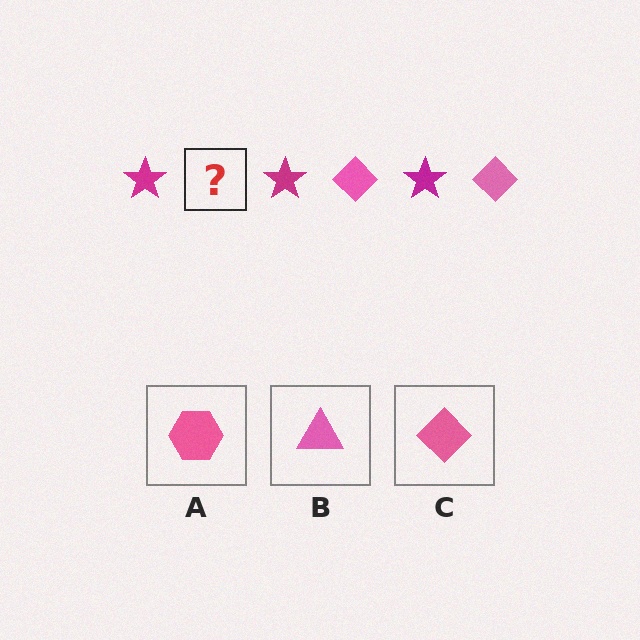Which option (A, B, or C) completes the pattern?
C.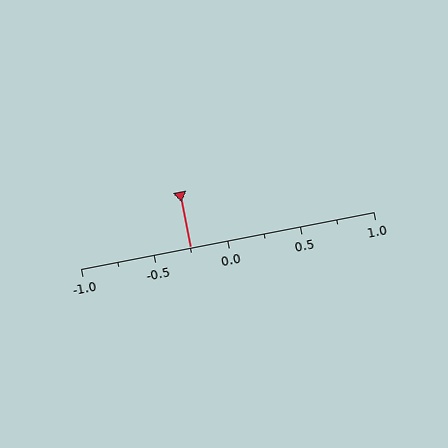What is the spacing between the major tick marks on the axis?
The major ticks are spaced 0.5 apart.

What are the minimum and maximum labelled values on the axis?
The axis runs from -1.0 to 1.0.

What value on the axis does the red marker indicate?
The marker indicates approximately -0.25.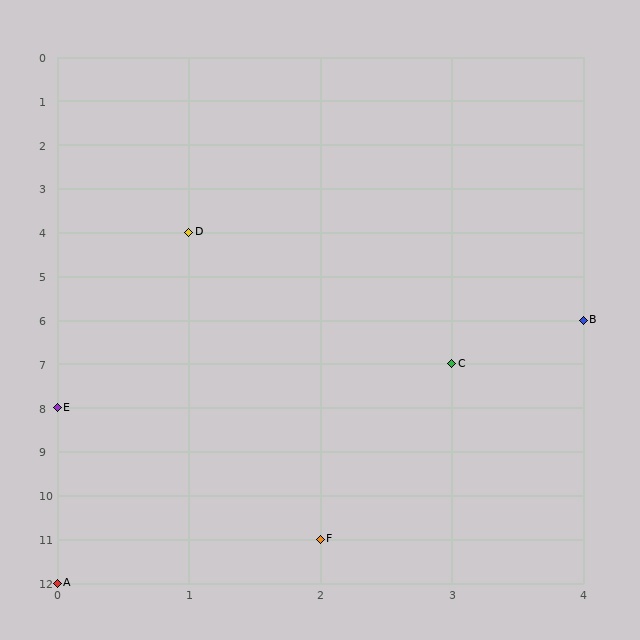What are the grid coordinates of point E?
Point E is at grid coordinates (0, 8).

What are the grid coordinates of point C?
Point C is at grid coordinates (3, 7).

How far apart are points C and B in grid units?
Points C and B are 1 column and 1 row apart (about 1.4 grid units diagonally).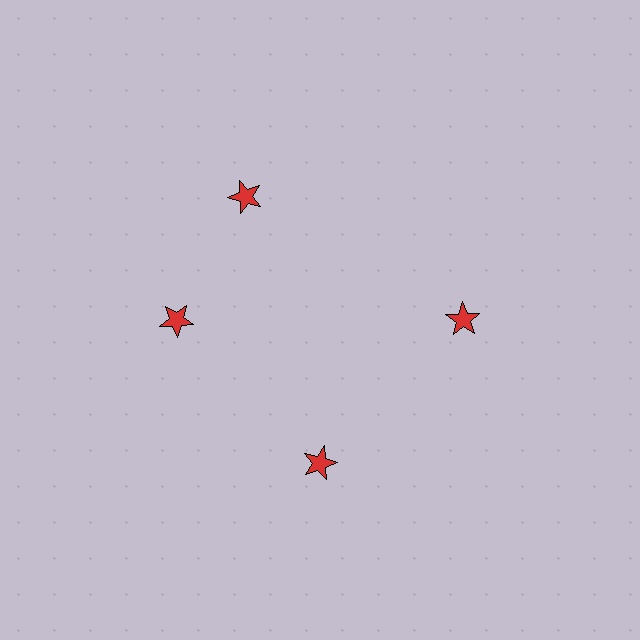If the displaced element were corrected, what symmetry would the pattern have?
It would have 4-fold rotational symmetry — the pattern would map onto itself every 90 degrees.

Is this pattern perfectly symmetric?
No. The 4 red stars are arranged in a ring, but one element near the 12 o'clock position is rotated out of alignment along the ring, breaking the 4-fold rotational symmetry.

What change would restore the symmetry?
The symmetry would be restored by rotating it back into even spacing with its neighbors so that all 4 stars sit at equal angles and equal distance from the center.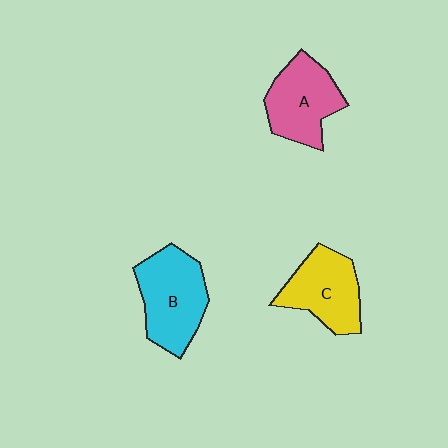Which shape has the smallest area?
Shape C (yellow).